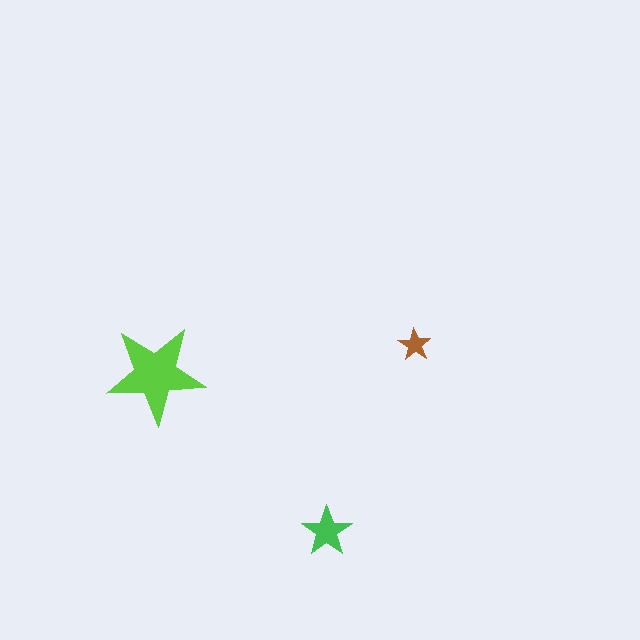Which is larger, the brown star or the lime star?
The lime one.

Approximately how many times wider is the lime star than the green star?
About 2 times wider.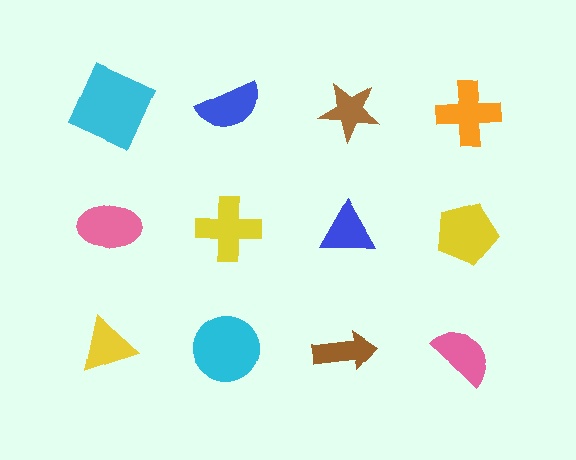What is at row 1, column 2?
A blue semicircle.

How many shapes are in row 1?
4 shapes.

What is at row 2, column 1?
A pink ellipse.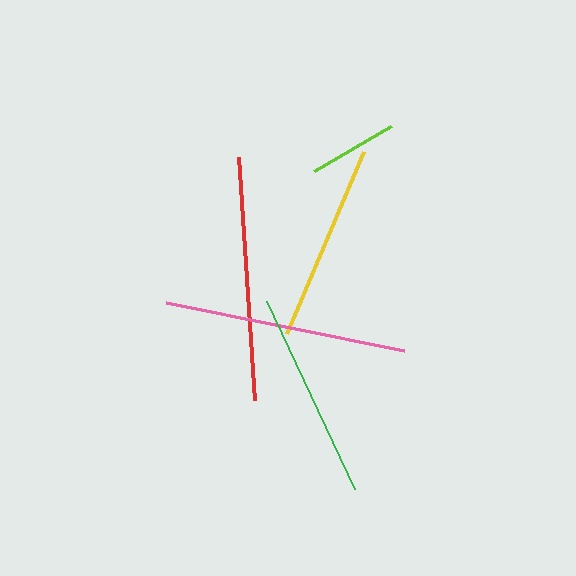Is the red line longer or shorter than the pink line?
The red line is longer than the pink line.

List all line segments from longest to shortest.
From longest to shortest: red, pink, green, yellow, lime.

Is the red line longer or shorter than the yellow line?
The red line is longer than the yellow line.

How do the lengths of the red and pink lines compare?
The red and pink lines are approximately the same length.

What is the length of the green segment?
The green segment is approximately 207 pixels long.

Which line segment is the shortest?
The lime line is the shortest at approximately 90 pixels.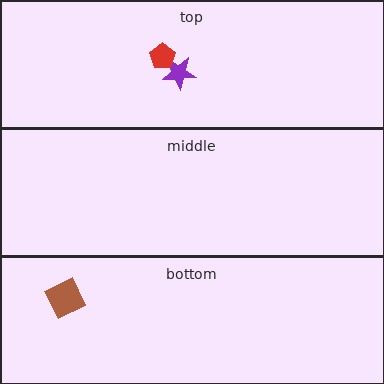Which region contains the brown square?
The bottom region.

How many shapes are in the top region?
2.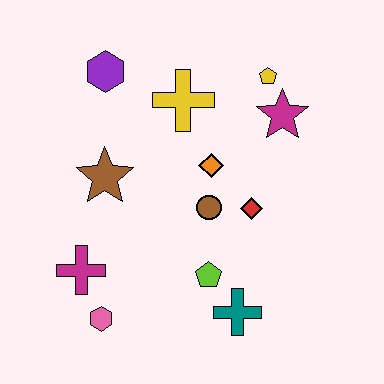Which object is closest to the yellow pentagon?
The magenta star is closest to the yellow pentagon.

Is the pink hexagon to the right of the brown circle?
No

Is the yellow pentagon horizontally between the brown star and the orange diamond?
No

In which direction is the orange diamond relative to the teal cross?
The orange diamond is above the teal cross.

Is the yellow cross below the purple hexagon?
Yes